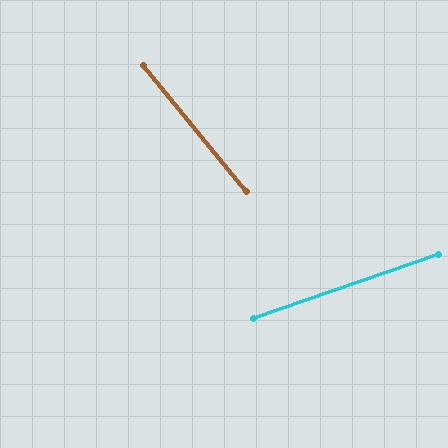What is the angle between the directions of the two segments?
Approximately 70 degrees.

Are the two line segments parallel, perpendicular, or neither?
Neither parallel nor perpendicular — they differ by about 70°.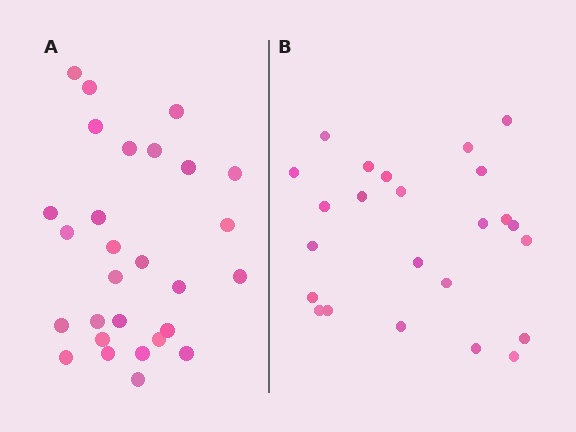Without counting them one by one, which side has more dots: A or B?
Region A (the left region) has more dots.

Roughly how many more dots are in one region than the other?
Region A has about 4 more dots than region B.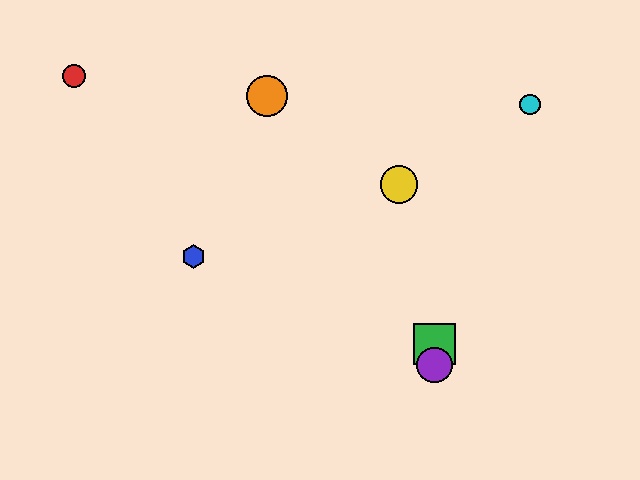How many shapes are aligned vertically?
2 shapes (the green square, the purple circle) are aligned vertically.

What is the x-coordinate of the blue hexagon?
The blue hexagon is at x≈193.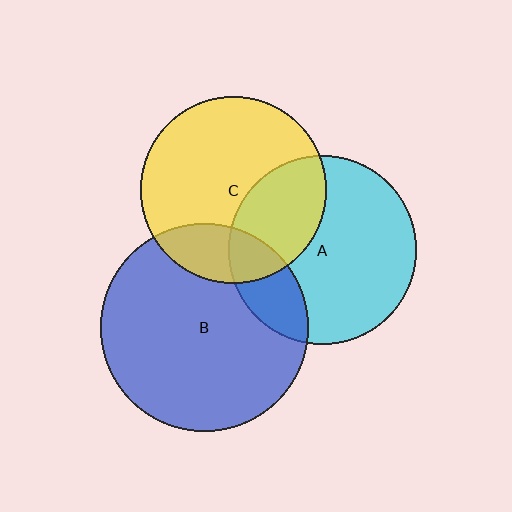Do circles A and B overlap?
Yes.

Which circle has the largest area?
Circle B (blue).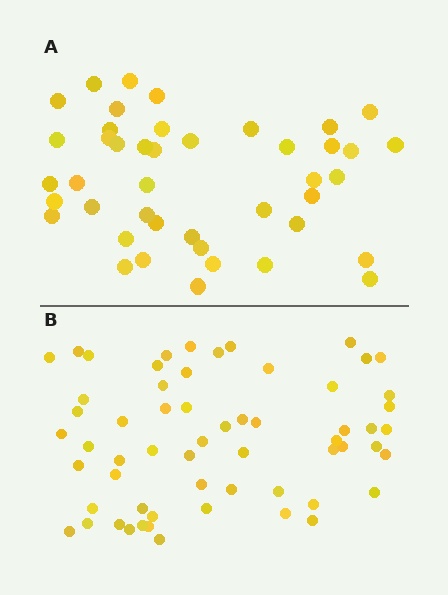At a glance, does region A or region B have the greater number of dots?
Region B (the bottom region) has more dots.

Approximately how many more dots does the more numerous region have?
Region B has approximately 15 more dots than region A.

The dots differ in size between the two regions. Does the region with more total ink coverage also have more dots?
No. Region A has more total ink coverage because its dots are larger, but region B actually contains more individual dots. Total area can be misleading — the number of items is what matters here.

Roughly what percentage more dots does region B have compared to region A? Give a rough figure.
About 40% more.